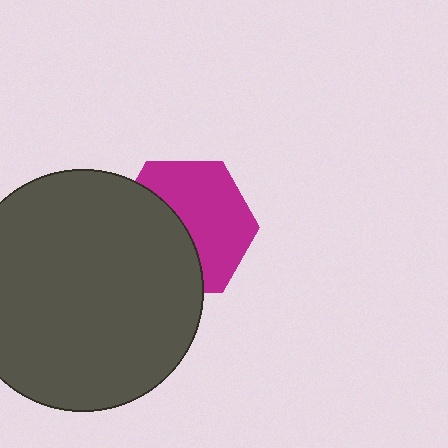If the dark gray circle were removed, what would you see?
You would see the complete magenta hexagon.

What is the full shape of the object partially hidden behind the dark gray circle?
The partially hidden object is a magenta hexagon.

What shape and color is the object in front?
The object in front is a dark gray circle.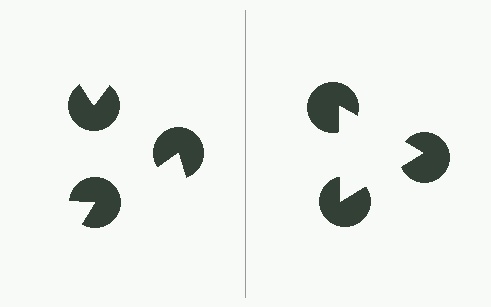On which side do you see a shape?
An illusory triangle appears on the right side. On the left side the wedge cuts are rotated, so no coherent shape forms.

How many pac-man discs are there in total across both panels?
6 — 3 on each side.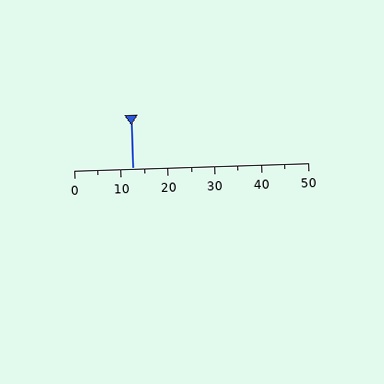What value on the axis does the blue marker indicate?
The marker indicates approximately 12.5.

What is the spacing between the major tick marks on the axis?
The major ticks are spaced 10 apart.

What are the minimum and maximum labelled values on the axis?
The axis runs from 0 to 50.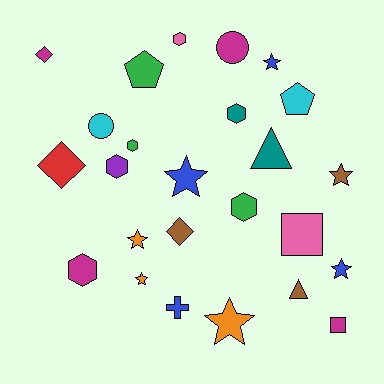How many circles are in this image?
There are 2 circles.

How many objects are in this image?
There are 25 objects.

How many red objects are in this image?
There is 1 red object.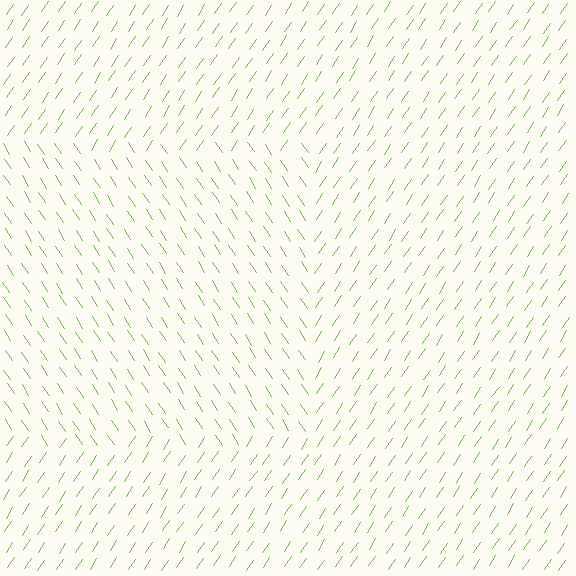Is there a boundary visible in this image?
Yes, there is a texture boundary formed by a change in line orientation.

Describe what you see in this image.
The image is filled with small lime line segments. A rectangle region in the image has lines oriented differently from the surrounding lines, creating a visible texture boundary.